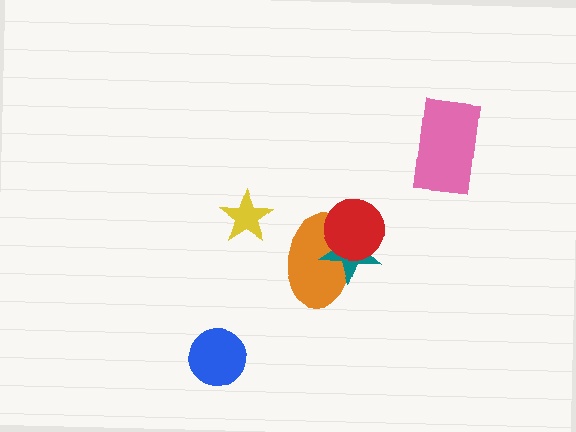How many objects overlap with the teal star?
2 objects overlap with the teal star.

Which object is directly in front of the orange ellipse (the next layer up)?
The teal star is directly in front of the orange ellipse.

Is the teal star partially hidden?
Yes, it is partially covered by another shape.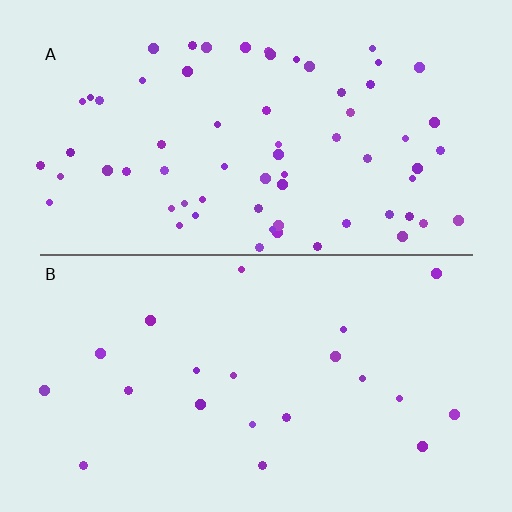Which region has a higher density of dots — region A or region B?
A (the top).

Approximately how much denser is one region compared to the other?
Approximately 3.1× — region A over region B.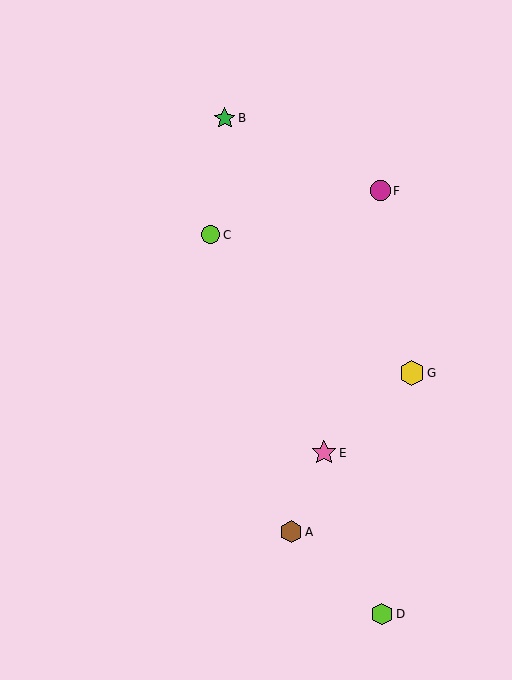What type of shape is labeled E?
Shape E is a pink star.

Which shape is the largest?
The pink star (labeled E) is the largest.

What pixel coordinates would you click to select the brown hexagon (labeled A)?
Click at (291, 532) to select the brown hexagon A.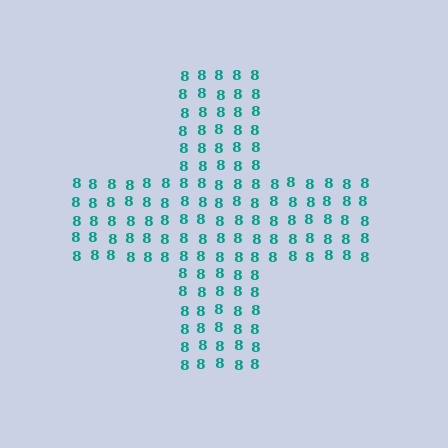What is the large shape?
The large shape is a cross.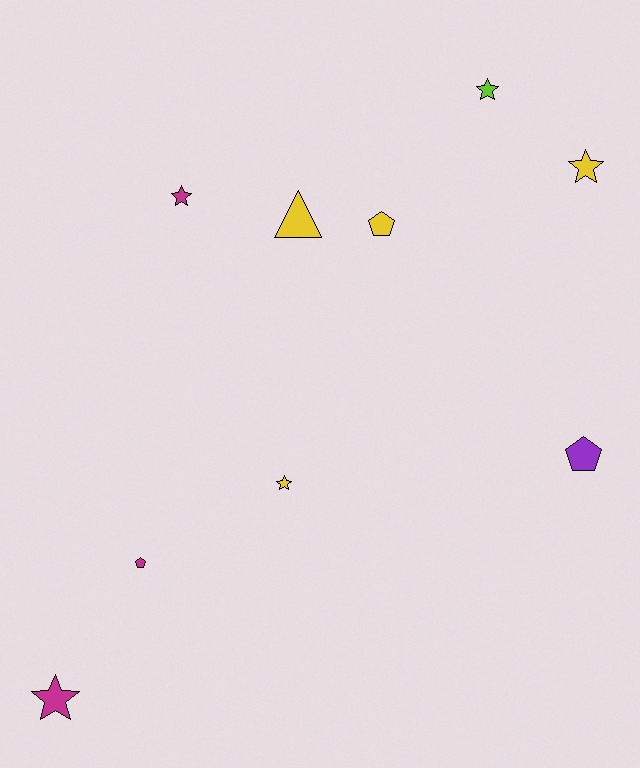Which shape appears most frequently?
Star, with 5 objects.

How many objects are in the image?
There are 9 objects.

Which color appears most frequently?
Yellow, with 4 objects.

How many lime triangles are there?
There are no lime triangles.